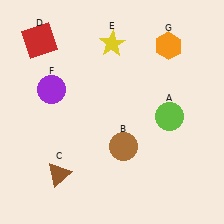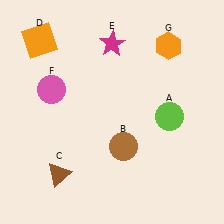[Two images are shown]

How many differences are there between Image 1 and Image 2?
There are 3 differences between the two images.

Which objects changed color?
D changed from red to orange. E changed from yellow to magenta. F changed from purple to pink.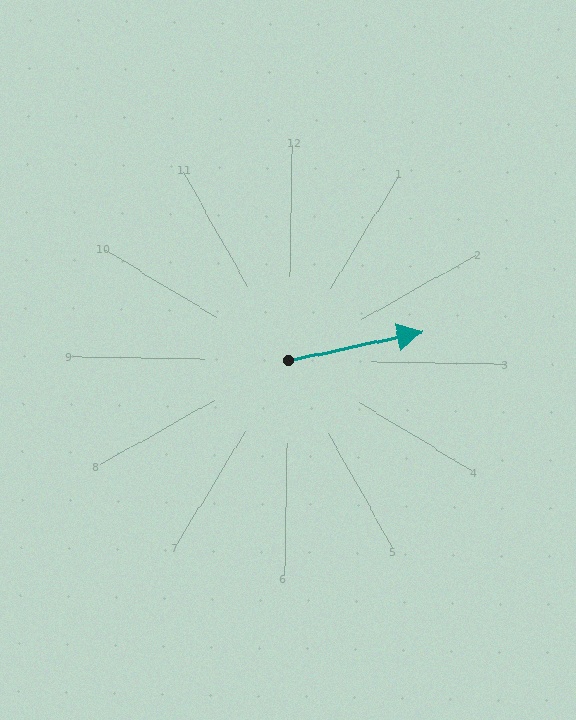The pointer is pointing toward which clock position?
Roughly 3 o'clock.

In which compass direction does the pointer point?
East.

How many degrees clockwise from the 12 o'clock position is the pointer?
Approximately 77 degrees.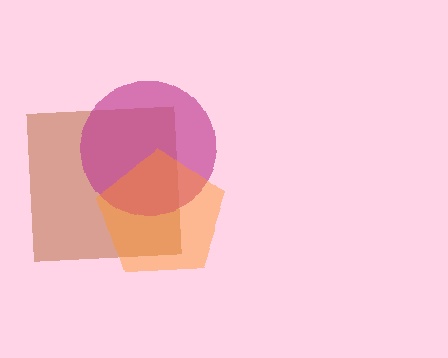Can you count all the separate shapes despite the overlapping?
Yes, there are 3 separate shapes.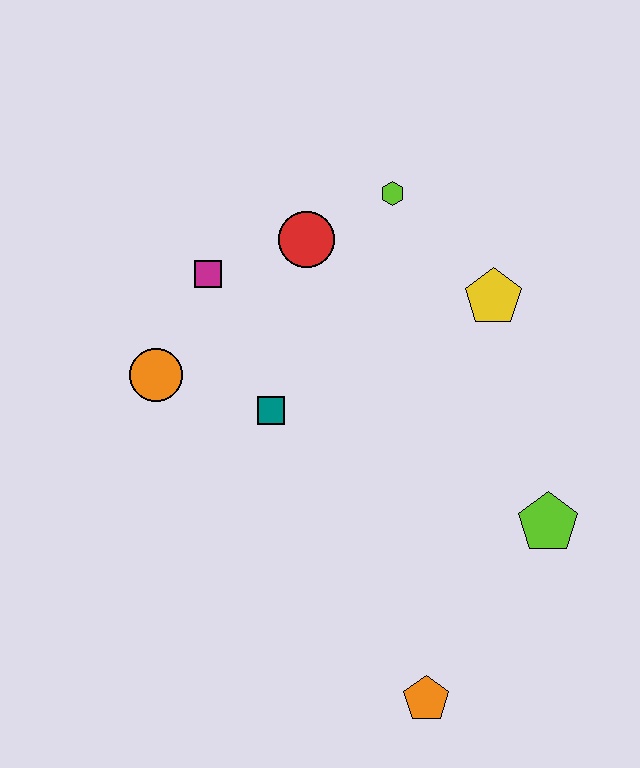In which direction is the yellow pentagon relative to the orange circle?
The yellow pentagon is to the right of the orange circle.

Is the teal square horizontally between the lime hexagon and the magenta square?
Yes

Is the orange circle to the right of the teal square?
No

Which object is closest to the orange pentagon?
The lime pentagon is closest to the orange pentagon.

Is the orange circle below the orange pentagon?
No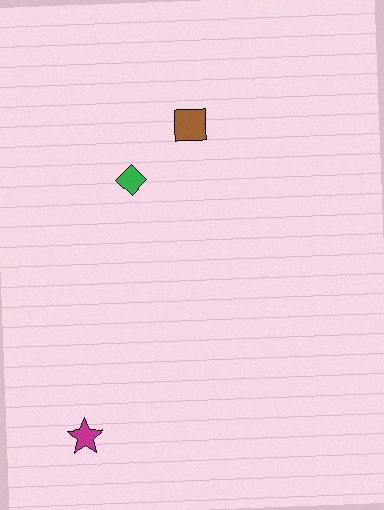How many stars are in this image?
There is 1 star.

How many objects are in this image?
There are 3 objects.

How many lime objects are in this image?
There are no lime objects.